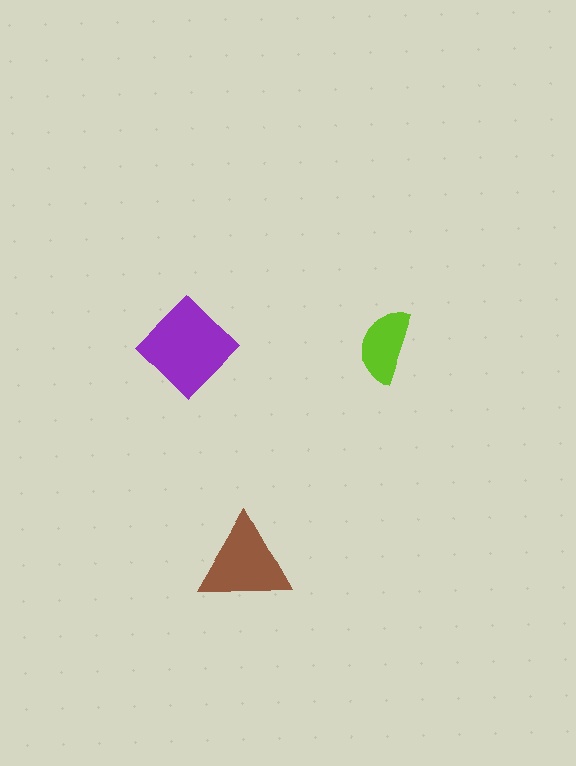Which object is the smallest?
The lime semicircle.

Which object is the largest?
The purple diamond.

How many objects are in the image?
There are 3 objects in the image.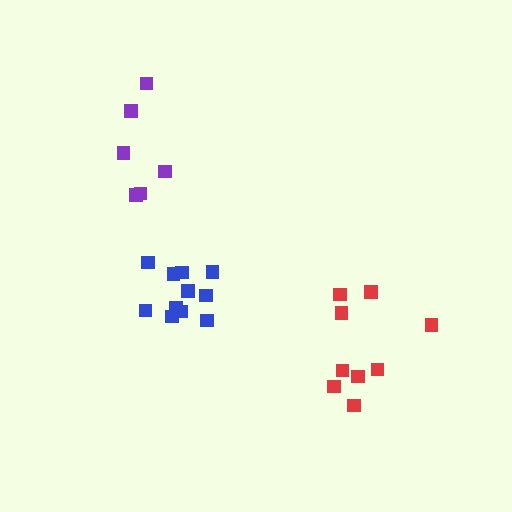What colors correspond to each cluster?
The clusters are colored: purple, red, blue.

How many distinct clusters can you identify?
There are 3 distinct clusters.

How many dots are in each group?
Group 1: 6 dots, Group 2: 9 dots, Group 3: 11 dots (26 total).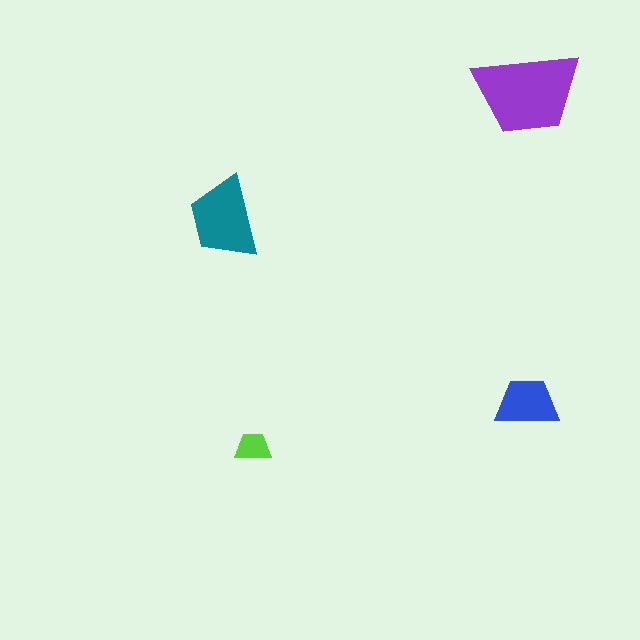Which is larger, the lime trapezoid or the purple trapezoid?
The purple one.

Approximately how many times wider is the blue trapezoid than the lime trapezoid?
About 1.5 times wider.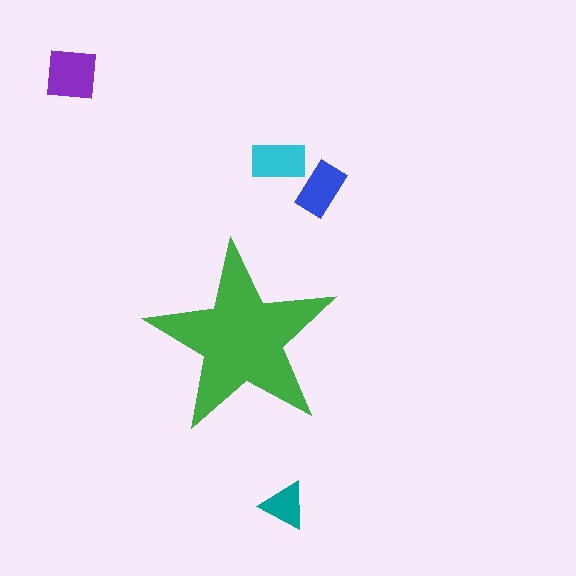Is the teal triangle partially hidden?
No, the teal triangle is fully visible.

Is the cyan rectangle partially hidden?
No, the cyan rectangle is fully visible.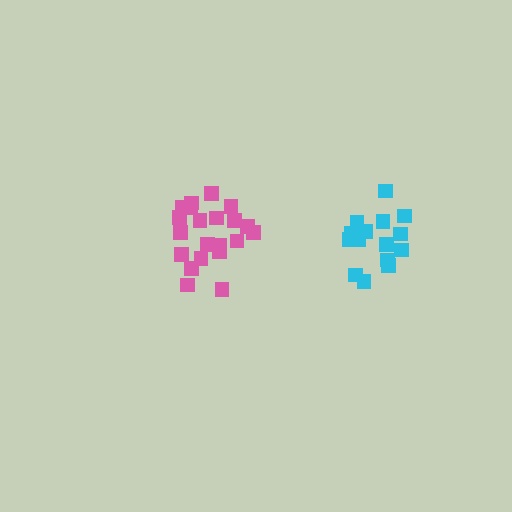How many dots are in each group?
Group 1: 15 dots, Group 2: 21 dots (36 total).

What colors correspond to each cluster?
The clusters are colored: cyan, pink.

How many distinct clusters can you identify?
There are 2 distinct clusters.